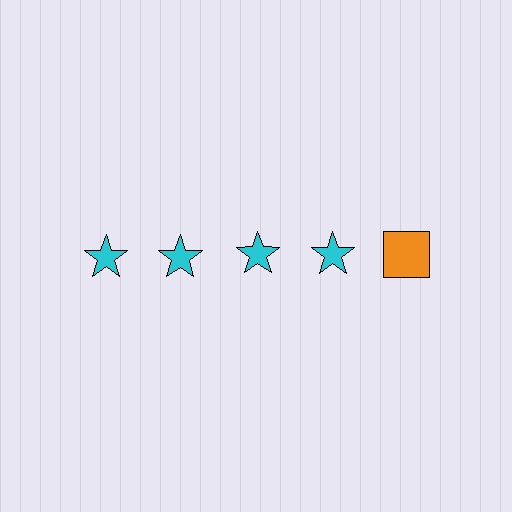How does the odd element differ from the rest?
It differs in both color (orange instead of cyan) and shape (square instead of star).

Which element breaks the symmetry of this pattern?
The orange square in the top row, rightmost column breaks the symmetry. All other shapes are cyan stars.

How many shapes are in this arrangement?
There are 5 shapes arranged in a grid pattern.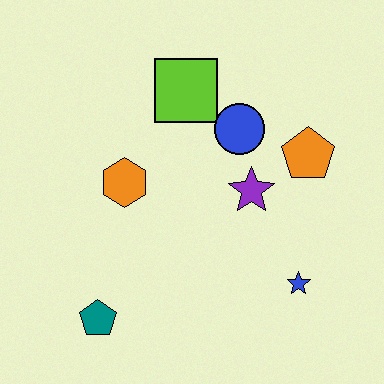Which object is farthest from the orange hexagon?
The blue star is farthest from the orange hexagon.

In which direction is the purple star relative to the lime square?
The purple star is below the lime square.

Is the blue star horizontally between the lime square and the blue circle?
No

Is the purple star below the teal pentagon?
No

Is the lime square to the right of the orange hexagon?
Yes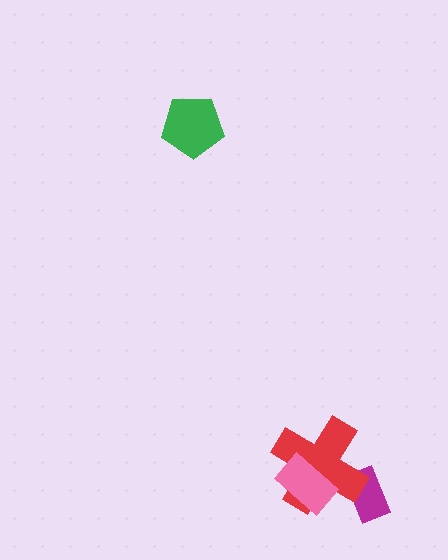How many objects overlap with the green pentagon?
0 objects overlap with the green pentagon.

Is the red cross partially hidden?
Yes, it is partially covered by another shape.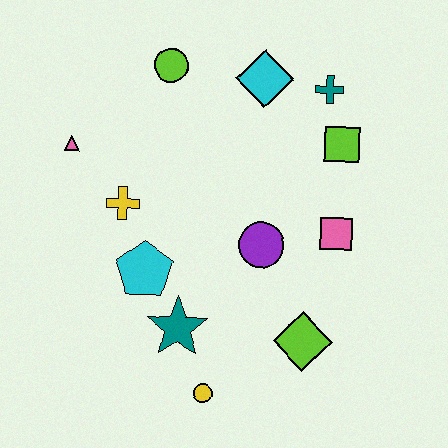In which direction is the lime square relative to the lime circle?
The lime square is to the right of the lime circle.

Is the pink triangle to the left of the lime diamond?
Yes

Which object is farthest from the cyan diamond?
The yellow circle is farthest from the cyan diamond.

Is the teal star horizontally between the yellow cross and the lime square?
Yes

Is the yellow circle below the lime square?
Yes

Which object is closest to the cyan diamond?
The teal cross is closest to the cyan diamond.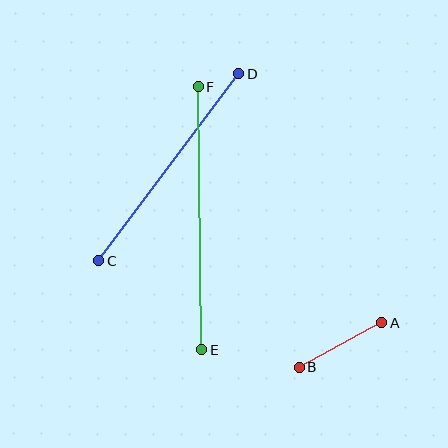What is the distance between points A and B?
The distance is approximately 94 pixels.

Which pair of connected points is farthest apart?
Points E and F are farthest apart.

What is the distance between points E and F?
The distance is approximately 263 pixels.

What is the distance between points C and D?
The distance is approximately 234 pixels.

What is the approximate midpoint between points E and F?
The midpoint is at approximately (200, 218) pixels.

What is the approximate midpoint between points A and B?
The midpoint is at approximately (340, 345) pixels.